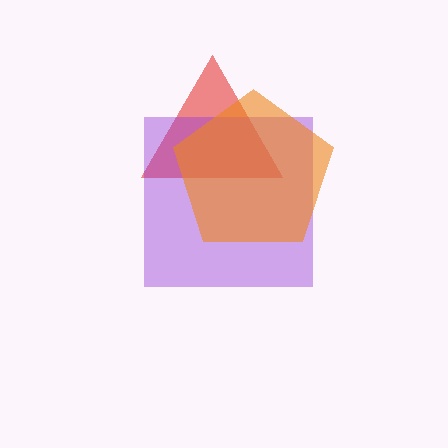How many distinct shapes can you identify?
There are 3 distinct shapes: a red triangle, a purple square, an orange pentagon.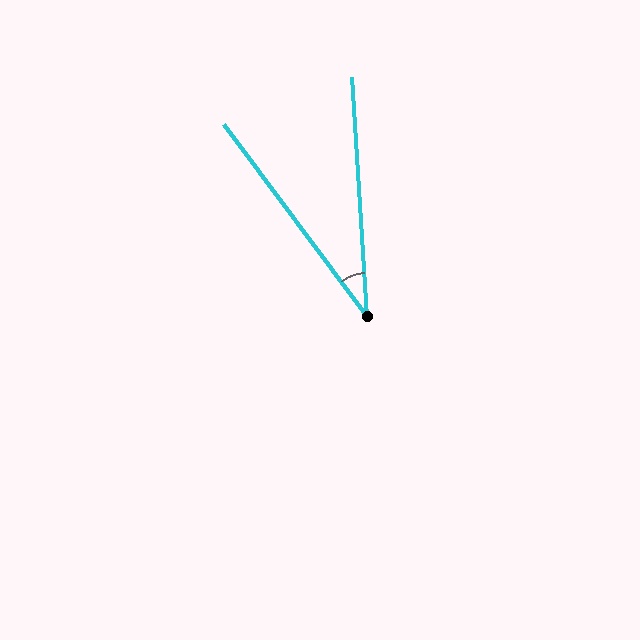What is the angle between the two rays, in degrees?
Approximately 33 degrees.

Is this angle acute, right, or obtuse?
It is acute.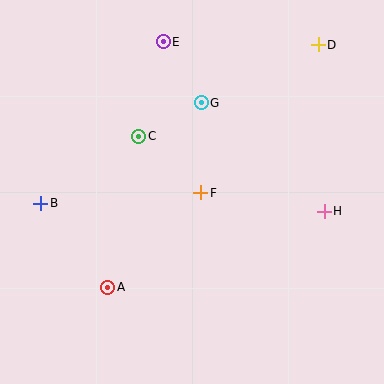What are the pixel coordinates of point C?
Point C is at (139, 136).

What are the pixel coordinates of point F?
Point F is at (201, 193).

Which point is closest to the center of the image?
Point F at (201, 193) is closest to the center.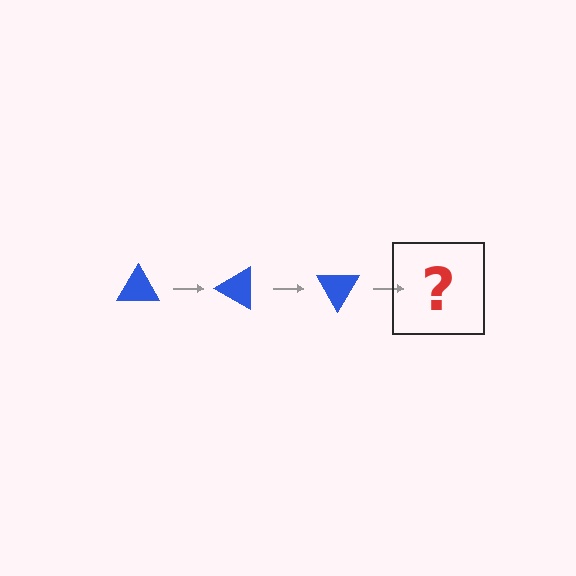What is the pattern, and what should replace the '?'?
The pattern is that the triangle rotates 30 degrees each step. The '?' should be a blue triangle rotated 90 degrees.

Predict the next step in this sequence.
The next step is a blue triangle rotated 90 degrees.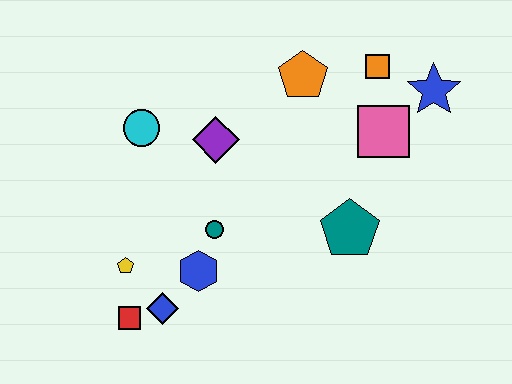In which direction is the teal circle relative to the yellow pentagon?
The teal circle is to the right of the yellow pentagon.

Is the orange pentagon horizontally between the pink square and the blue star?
No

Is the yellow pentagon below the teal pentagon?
Yes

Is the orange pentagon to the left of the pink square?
Yes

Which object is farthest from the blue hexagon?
The blue star is farthest from the blue hexagon.